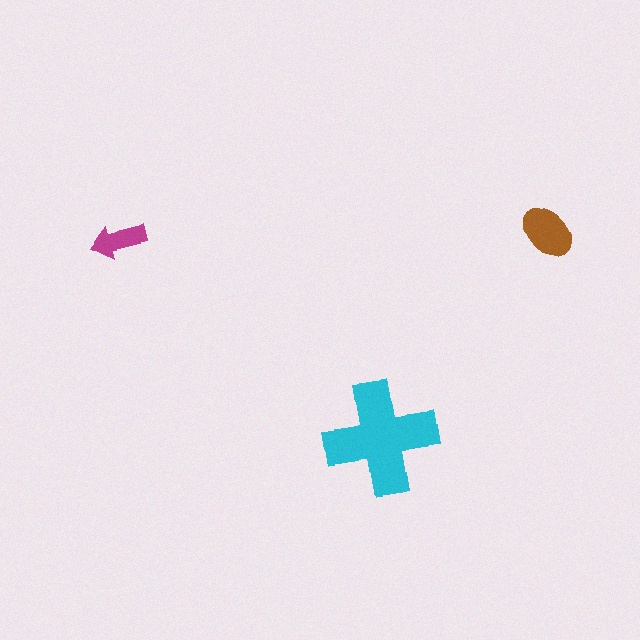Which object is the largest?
The cyan cross.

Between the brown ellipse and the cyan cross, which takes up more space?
The cyan cross.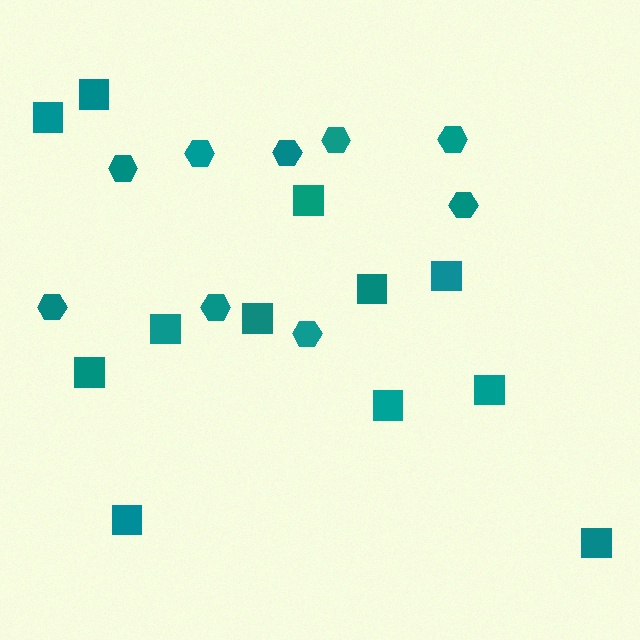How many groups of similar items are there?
There are 2 groups: one group of squares (12) and one group of hexagons (9).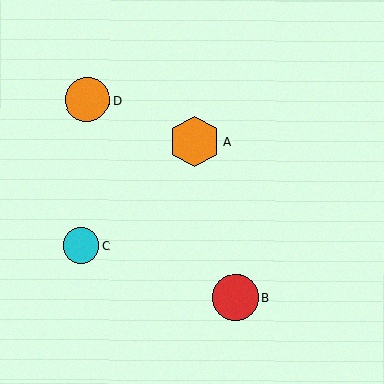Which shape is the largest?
The orange hexagon (labeled A) is the largest.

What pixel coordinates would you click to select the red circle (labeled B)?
Click at (236, 298) to select the red circle B.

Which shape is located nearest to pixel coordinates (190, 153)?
The orange hexagon (labeled A) at (195, 142) is nearest to that location.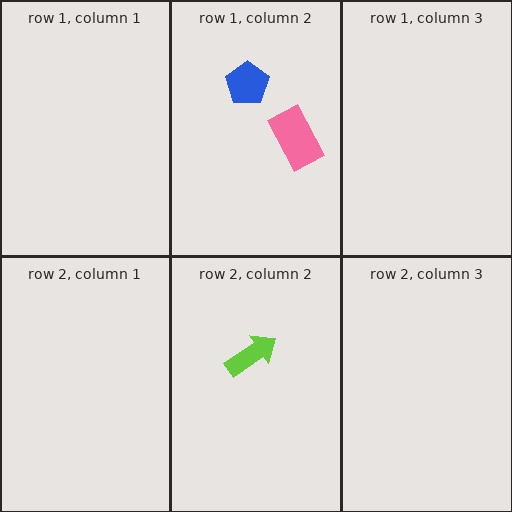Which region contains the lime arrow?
The row 2, column 2 region.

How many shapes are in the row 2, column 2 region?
1.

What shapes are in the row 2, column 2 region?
The lime arrow.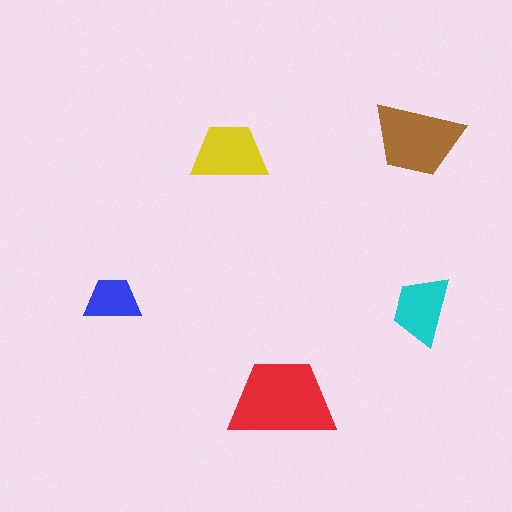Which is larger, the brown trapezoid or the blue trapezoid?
The brown one.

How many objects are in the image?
There are 5 objects in the image.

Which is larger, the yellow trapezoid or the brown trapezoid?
The brown one.